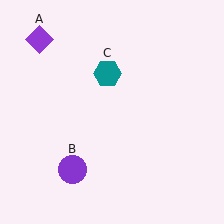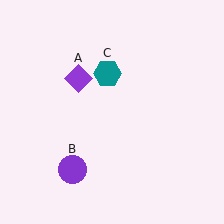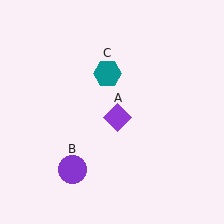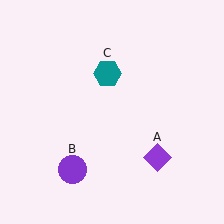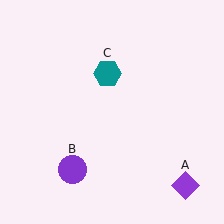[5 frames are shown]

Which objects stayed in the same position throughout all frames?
Purple circle (object B) and teal hexagon (object C) remained stationary.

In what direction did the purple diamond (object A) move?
The purple diamond (object A) moved down and to the right.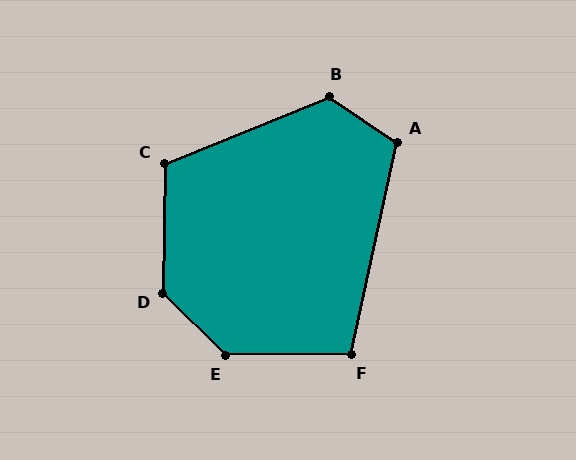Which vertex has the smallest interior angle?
F, at approximately 102 degrees.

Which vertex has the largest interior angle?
E, at approximately 135 degrees.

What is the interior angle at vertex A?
Approximately 112 degrees (obtuse).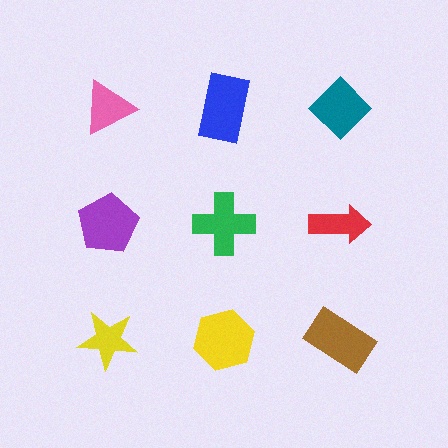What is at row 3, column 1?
A yellow star.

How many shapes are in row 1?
3 shapes.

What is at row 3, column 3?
A brown rectangle.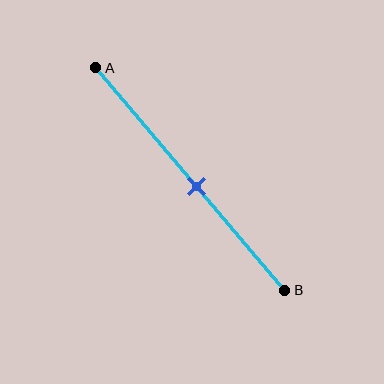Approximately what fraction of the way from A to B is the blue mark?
The blue mark is approximately 55% of the way from A to B.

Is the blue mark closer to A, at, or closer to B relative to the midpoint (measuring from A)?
The blue mark is closer to point B than the midpoint of segment AB.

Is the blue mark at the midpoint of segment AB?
No, the mark is at about 55% from A, not at the 50% midpoint.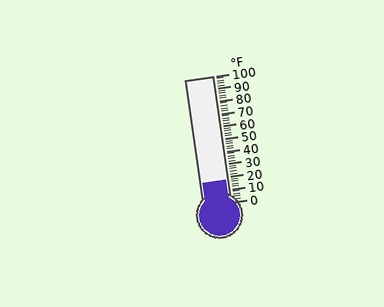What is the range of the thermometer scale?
The thermometer scale ranges from 0°F to 100°F.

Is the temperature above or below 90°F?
The temperature is below 90°F.